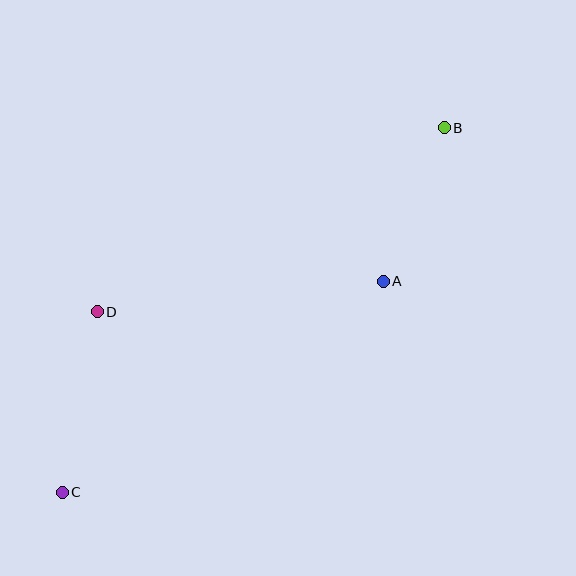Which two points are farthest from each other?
Points B and C are farthest from each other.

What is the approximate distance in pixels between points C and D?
The distance between C and D is approximately 184 pixels.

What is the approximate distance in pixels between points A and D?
The distance between A and D is approximately 288 pixels.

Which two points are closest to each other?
Points A and B are closest to each other.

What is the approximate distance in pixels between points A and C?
The distance between A and C is approximately 384 pixels.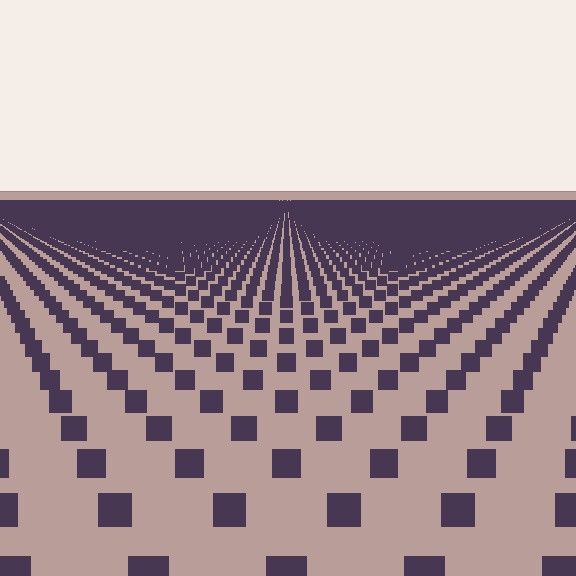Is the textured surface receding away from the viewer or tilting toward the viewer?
The surface is receding away from the viewer. Texture elements get smaller and denser toward the top.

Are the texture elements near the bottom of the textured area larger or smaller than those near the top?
Larger. Near the bottom, elements are closer to the viewer and appear at a bigger on-screen size.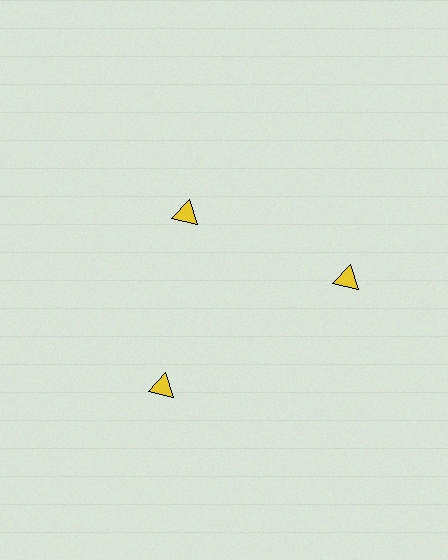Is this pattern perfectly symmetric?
No. The 3 yellow triangles are arranged in a ring, but one element near the 11 o'clock position is pulled inward toward the center, breaking the 3-fold rotational symmetry.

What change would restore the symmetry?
The symmetry would be restored by moving it outward, back onto the ring so that all 3 triangles sit at equal angles and equal distance from the center.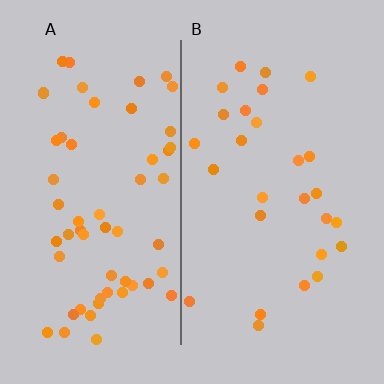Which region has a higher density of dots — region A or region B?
A (the left).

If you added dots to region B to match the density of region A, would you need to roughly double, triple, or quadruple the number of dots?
Approximately double.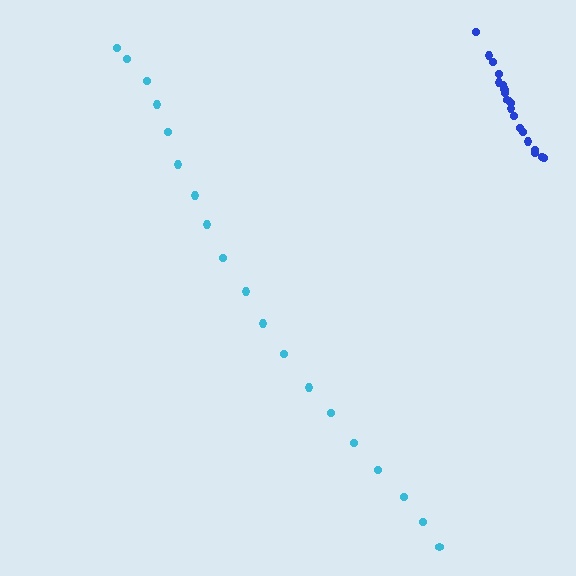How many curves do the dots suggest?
There are 2 distinct paths.